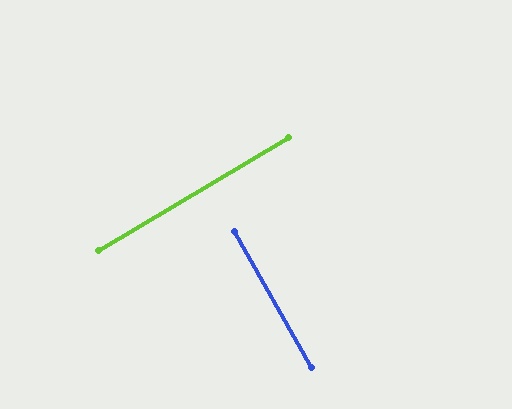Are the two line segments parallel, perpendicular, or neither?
Perpendicular — they meet at approximately 89°.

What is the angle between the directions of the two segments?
Approximately 89 degrees.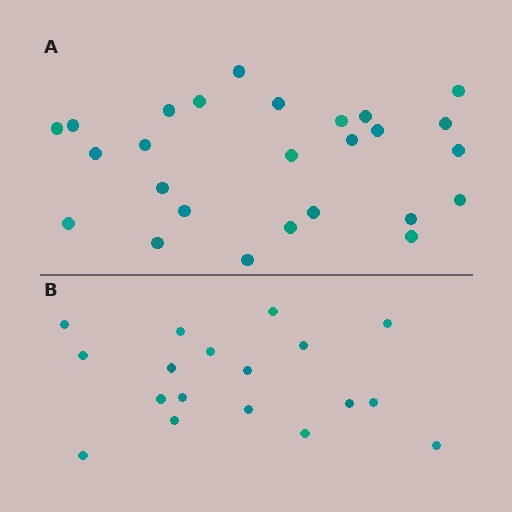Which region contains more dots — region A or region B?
Region A (the top region) has more dots.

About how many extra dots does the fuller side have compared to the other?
Region A has roughly 8 or so more dots than region B.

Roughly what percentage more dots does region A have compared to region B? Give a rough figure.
About 45% more.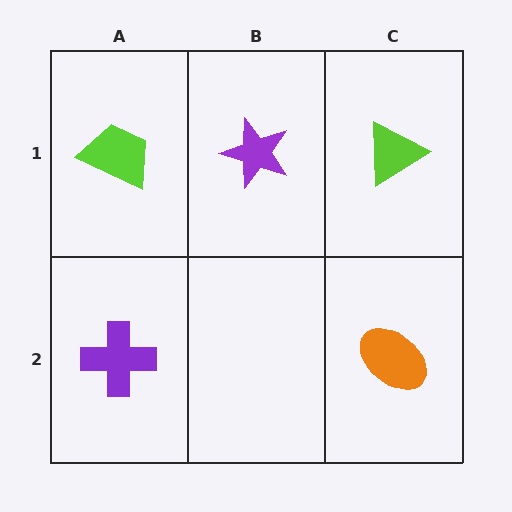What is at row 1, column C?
A lime triangle.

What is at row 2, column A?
A purple cross.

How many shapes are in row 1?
3 shapes.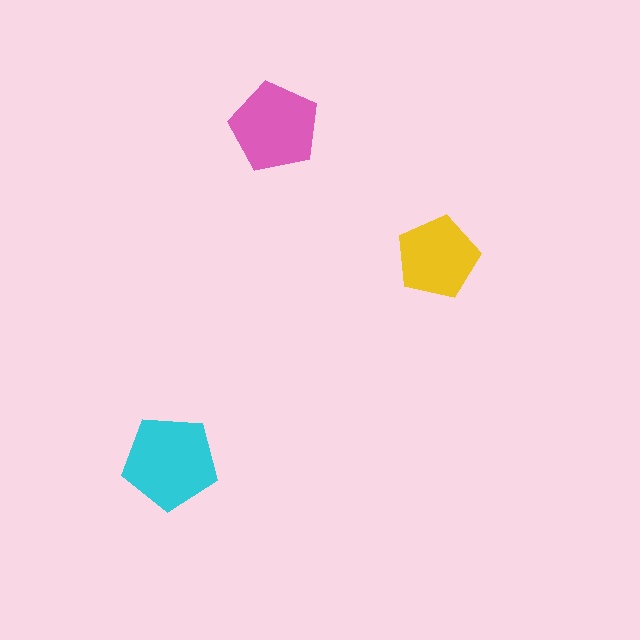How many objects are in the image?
There are 3 objects in the image.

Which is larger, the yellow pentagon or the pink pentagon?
The pink one.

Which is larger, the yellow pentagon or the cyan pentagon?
The cyan one.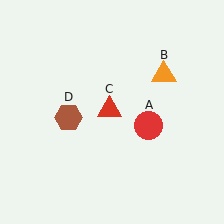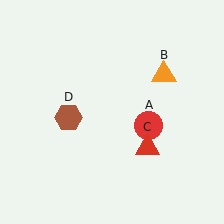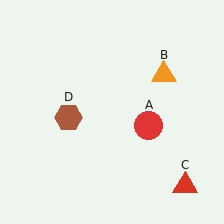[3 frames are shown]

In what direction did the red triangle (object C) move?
The red triangle (object C) moved down and to the right.